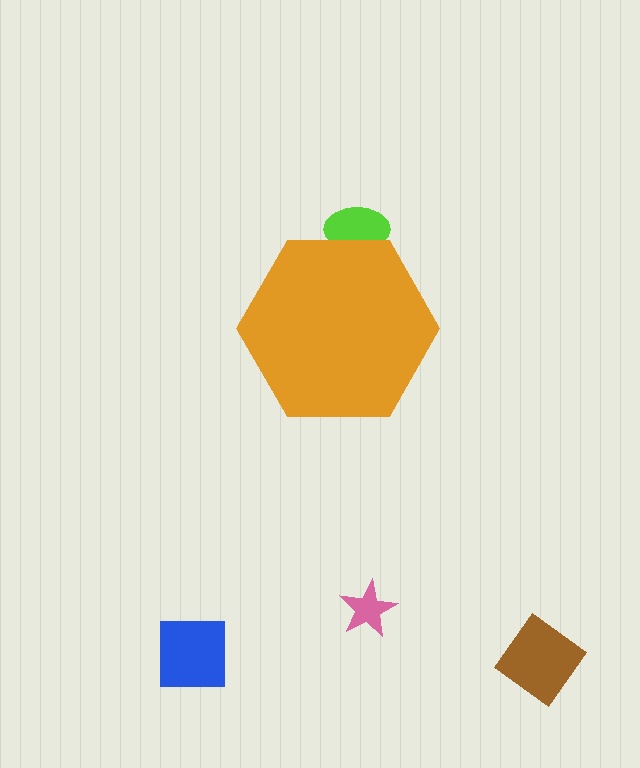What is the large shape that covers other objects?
An orange hexagon.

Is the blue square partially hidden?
No, the blue square is fully visible.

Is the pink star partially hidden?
No, the pink star is fully visible.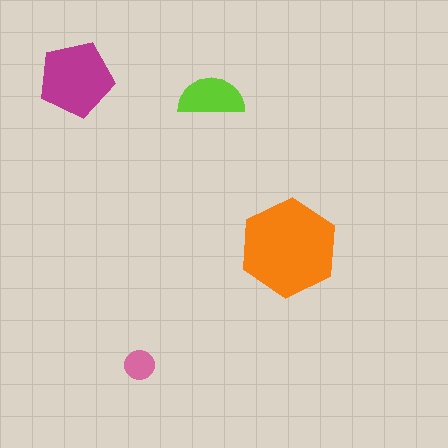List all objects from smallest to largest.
The pink circle, the lime semicircle, the magenta pentagon, the orange hexagon.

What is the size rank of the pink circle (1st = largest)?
4th.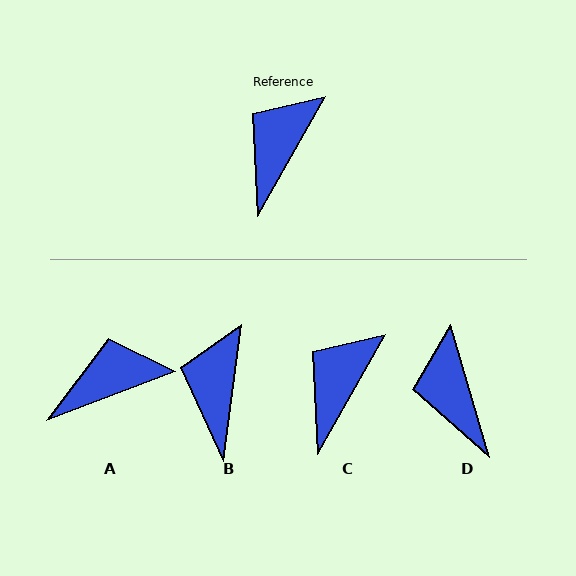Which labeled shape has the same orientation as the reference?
C.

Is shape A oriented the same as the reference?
No, it is off by about 40 degrees.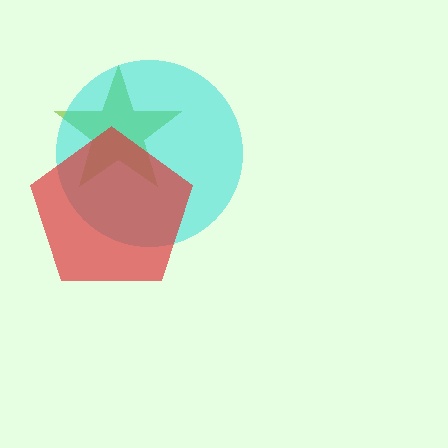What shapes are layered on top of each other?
The layered shapes are: a lime star, a cyan circle, a red pentagon.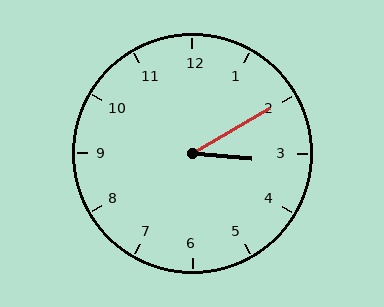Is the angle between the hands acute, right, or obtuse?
It is acute.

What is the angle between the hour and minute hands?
Approximately 35 degrees.